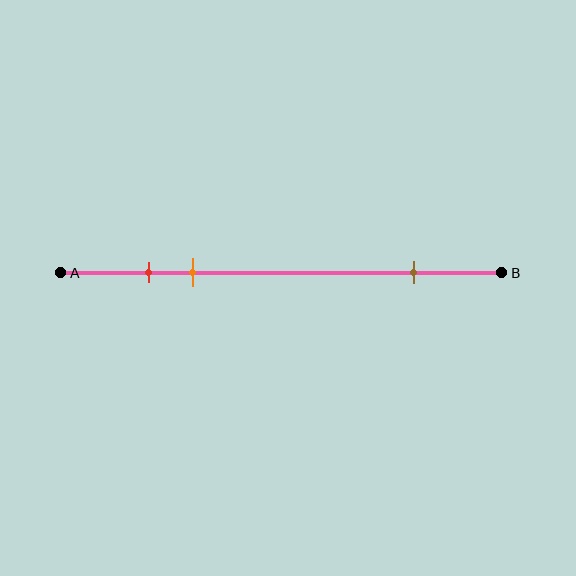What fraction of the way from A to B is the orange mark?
The orange mark is approximately 30% (0.3) of the way from A to B.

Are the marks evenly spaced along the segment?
No, the marks are not evenly spaced.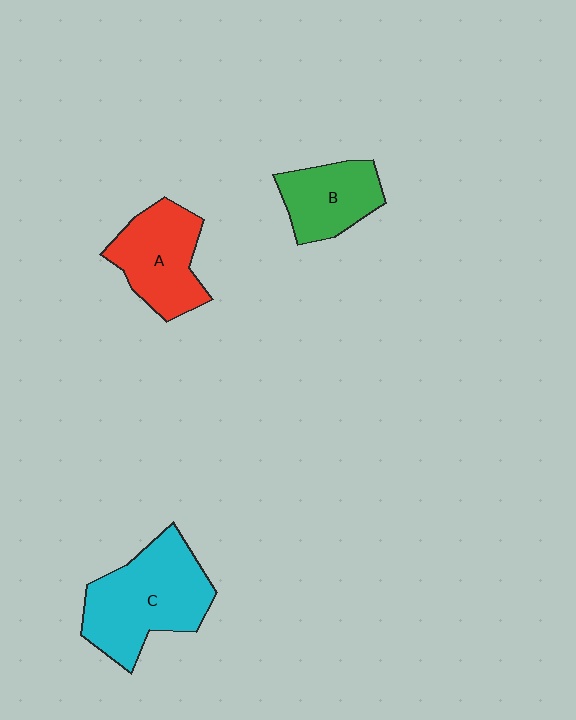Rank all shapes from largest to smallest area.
From largest to smallest: C (cyan), A (red), B (green).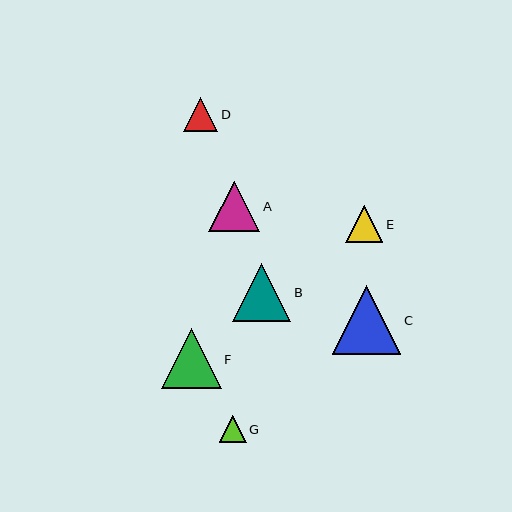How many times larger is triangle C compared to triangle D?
Triangle C is approximately 2.0 times the size of triangle D.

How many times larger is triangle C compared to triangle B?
Triangle C is approximately 1.2 times the size of triangle B.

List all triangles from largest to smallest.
From largest to smallest: C, F, B, A, E, D, G.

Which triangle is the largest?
Triangle C is the largest with a size of approximately 69 pixels.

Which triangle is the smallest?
Triangle G is the smallest with a size of approximately 26 pixels.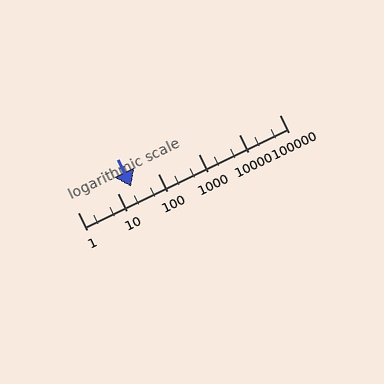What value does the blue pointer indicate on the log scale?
The pointer indicates approximately 21.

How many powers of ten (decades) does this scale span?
The scale spans 5 decades, from 1 to 100000.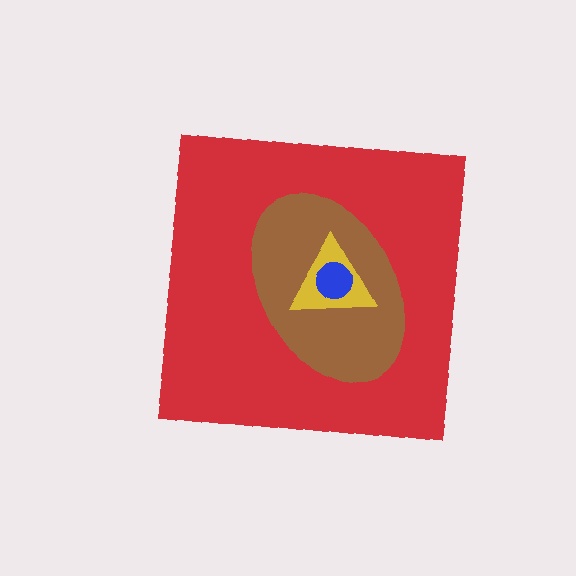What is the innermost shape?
The blue circle.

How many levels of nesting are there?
4.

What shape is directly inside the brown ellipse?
The yellow triangle.